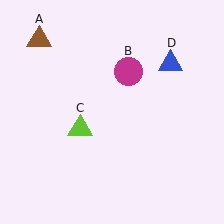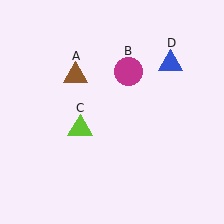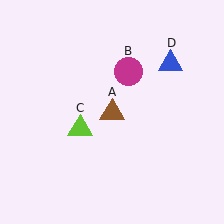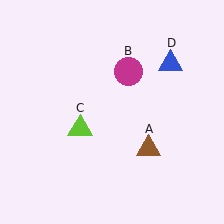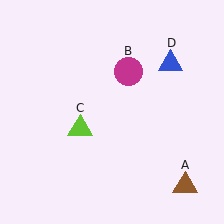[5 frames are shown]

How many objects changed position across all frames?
1 object changed position: brown triangle (object A).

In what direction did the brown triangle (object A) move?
The brown triangle (object A) moved down and to the right.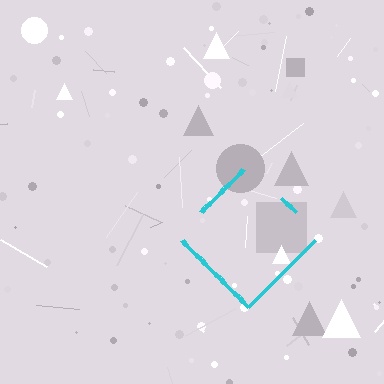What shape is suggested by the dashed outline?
The dashed outline suggests a diamond.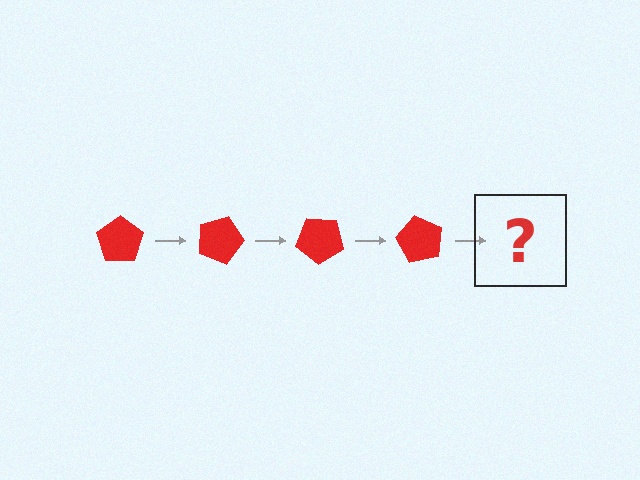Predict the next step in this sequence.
The next step is a red pentagon rotated 80 degrees.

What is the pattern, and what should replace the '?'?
The pattern is that the pentagon rotates 20 degrees each step. The '?' should be a red pentagon rotated 80 degrees.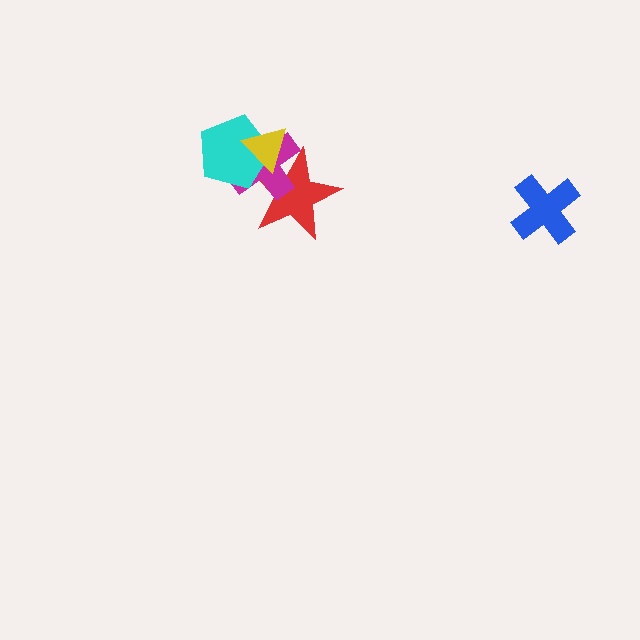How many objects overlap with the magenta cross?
3 objects overlap with the magenta cross.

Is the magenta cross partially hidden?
Yes, it is partially covered by another shape.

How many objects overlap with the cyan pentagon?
3 objects overlap with the cyan pentagon.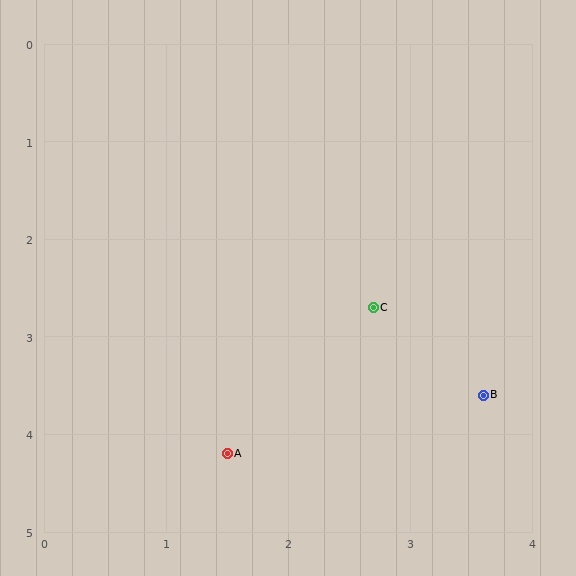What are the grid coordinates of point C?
Point C is at approximately (2.7, 2.7).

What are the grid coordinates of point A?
Point A is at approximately (1.5, 4.2).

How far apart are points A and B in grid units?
Points A and B are about 2.2 grid units apart.